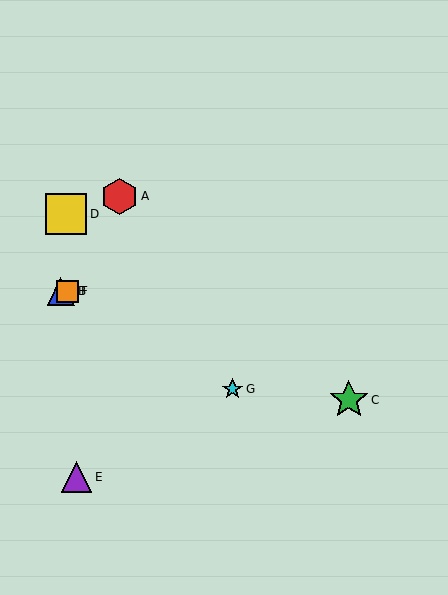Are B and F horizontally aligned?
Yes, both are at y≈291.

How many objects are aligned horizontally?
2 objects (B, F) are aligned horizontally.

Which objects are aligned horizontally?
Objects B, F are aligned horizontally.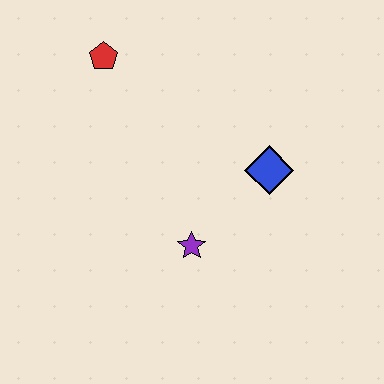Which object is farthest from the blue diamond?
The red pentagon is farthest from the blue diamond.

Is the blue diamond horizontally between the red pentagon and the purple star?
No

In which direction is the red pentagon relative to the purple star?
The red pentagon is above the purple star.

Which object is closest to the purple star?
The blue diamond is closest to the purple star.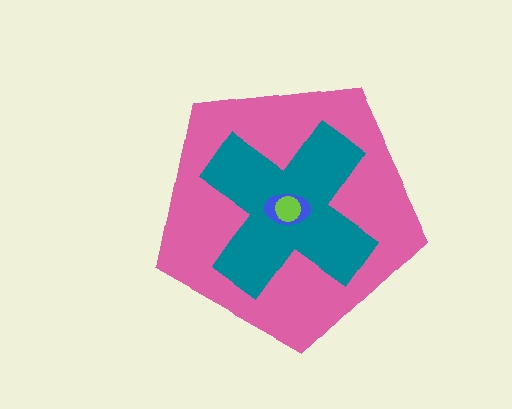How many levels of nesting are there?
4.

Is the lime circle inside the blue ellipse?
Yes.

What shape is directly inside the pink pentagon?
The teal cross.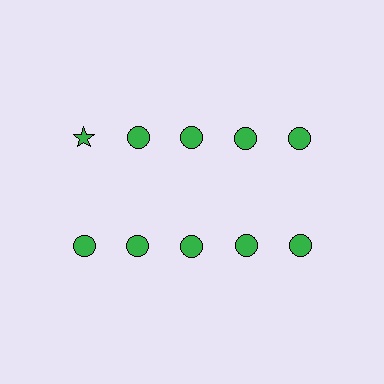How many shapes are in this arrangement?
There are 10 shapes arranged in a grid pattern.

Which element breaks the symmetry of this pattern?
The green star in the top row, leftmost column breaks the symmetry. All other shapes are green circles.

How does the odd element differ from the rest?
It has a different shape: star instead of circle.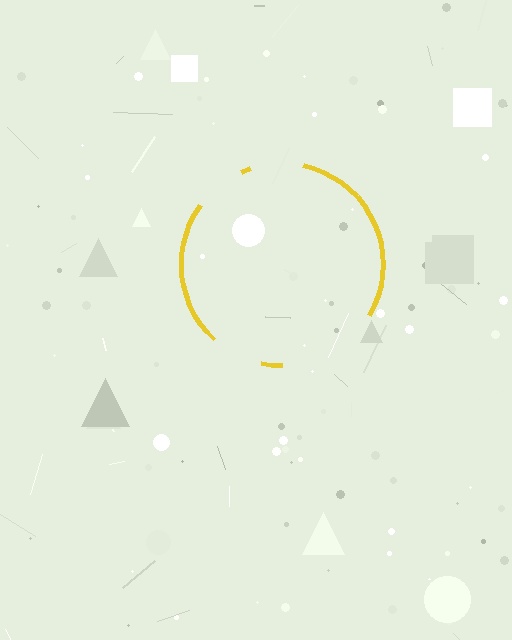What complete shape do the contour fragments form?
The contour fragments form a circle.